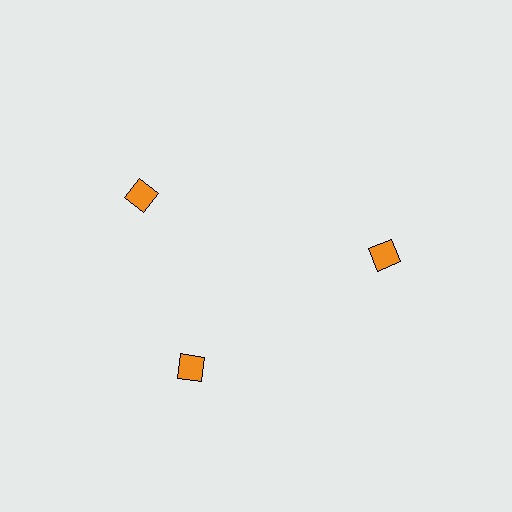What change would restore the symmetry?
The symmetry would be restored by rotating it back into even spacing with its neighbors so that all 3 diamonds sit at equal angles and equal distance from the center.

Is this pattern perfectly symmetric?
No. The 3 orange diamonds are arranged in a ring, but one element near the 11 o'clock position is rotated out of alignment along the ring, breaking the 3-fold rotational symmetry.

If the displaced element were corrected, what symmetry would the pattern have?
It would have 3-fold rotational symmetry — the pattern would map onto itself every 120 degrees.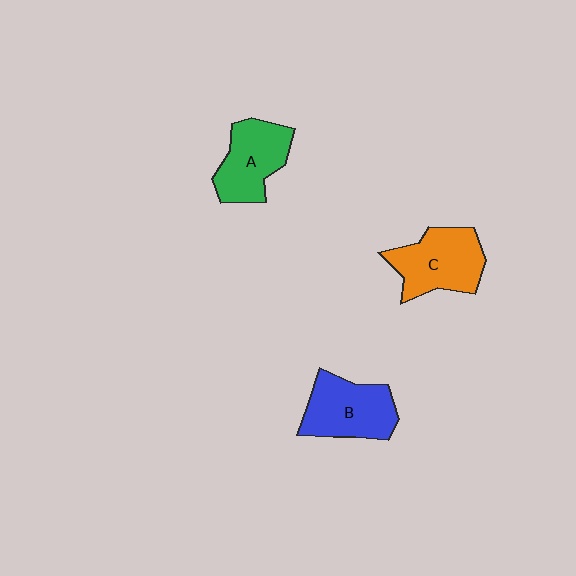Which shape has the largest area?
Shape C (orange).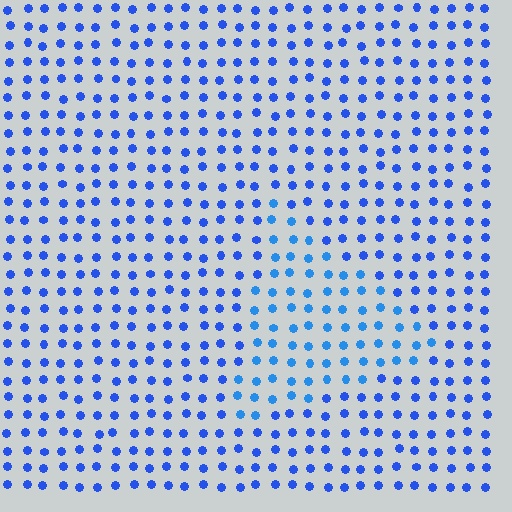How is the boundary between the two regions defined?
The boundary is defined purely by a slight shift in hue (about 18 degrees). Spacing, size, and orientation are identical on both sides.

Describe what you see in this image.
The image is filled with small blue elements in a uniform arrangement. A triangle-shaped region is visible where the elements are tinted to a slightly different hue, forming a subtle color boundary.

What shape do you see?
I see a triangle.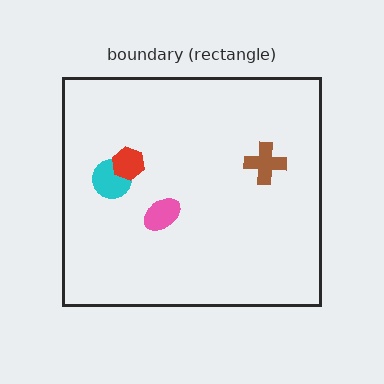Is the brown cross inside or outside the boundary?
Inside.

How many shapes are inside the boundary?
4 inside, 0 outside.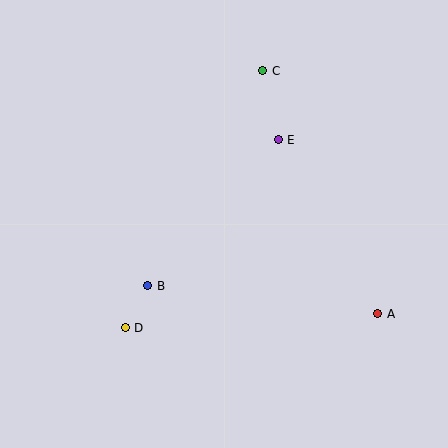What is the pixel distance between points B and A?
The distance between B and A is 232 pixels.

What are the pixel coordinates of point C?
Point C is at (263, 71).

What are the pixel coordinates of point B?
Point B is at (148, 286).